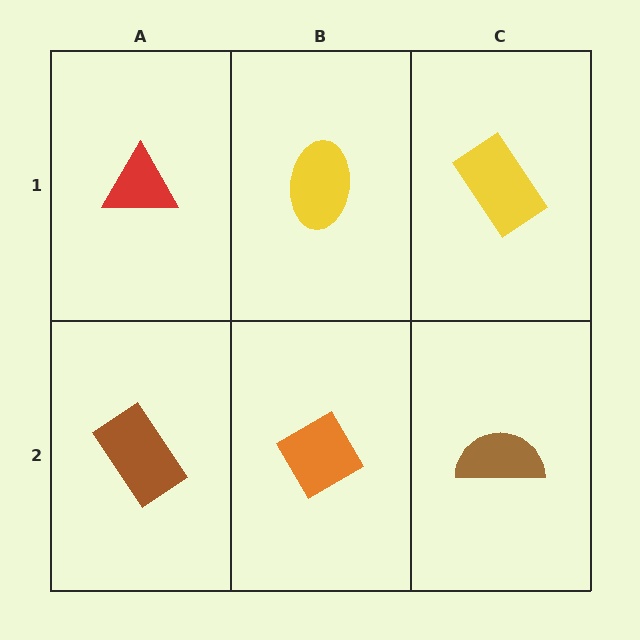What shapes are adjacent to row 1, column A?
A brown rectangle (row 2, column A), a yellow ellipse (row 1, column B).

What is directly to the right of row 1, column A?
A yellow ellipse.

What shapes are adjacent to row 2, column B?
A yellow ellipse (row 1, column B), a brown rectangle (row 2, column A), a brown semicircle (row 2, column C).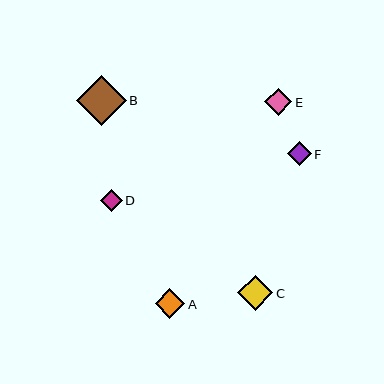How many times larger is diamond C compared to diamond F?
Diamond C is approximately 1.5 times the size of diamond F.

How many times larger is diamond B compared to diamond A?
Diamond B is approximately 1.7 times the size of diamond A.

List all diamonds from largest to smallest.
From largest to smallest: B, C, A, E, F, D.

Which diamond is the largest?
Diamond B is the largest with a size of approximately 50 pixels.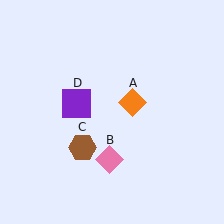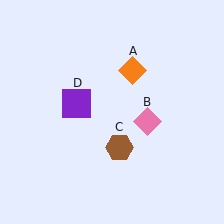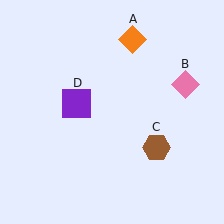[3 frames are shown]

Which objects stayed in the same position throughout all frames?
Purple square (object D) remained stationary.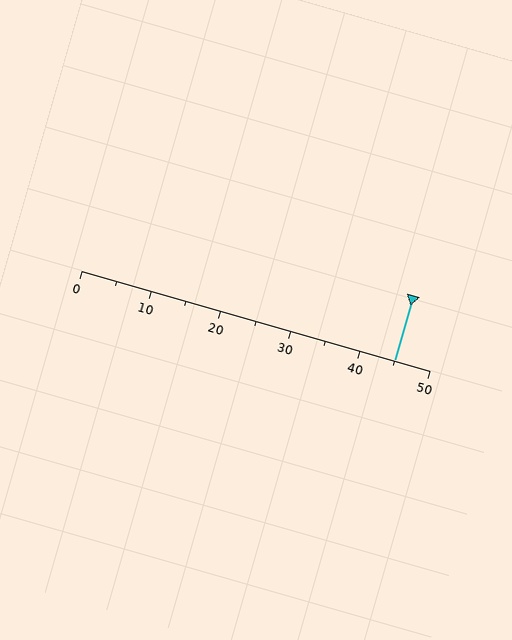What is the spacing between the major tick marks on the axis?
The major ticks are spaced 10 apart.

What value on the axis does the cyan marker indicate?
The marker indicates approximately 45.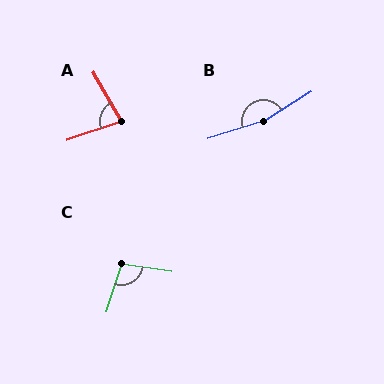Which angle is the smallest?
A, at approximately 79 degrees.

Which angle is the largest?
B, at approximately 165 degrees.